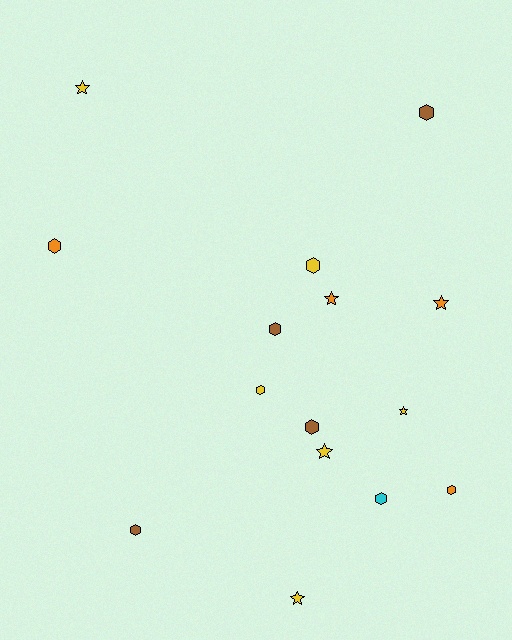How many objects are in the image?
There are 15 objects.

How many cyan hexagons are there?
There is 1 cyan hexagon.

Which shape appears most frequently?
Hexagon, with 9 objects.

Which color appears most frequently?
Yellow, with 6 objects.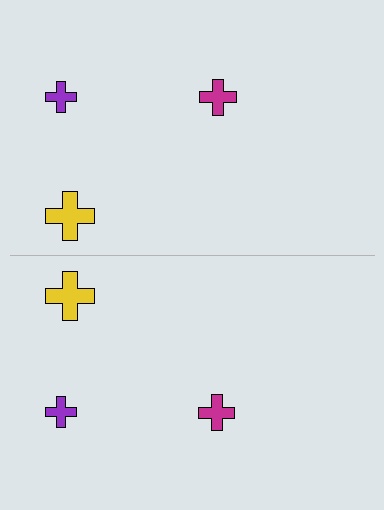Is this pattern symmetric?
Yes, this pattern has bilateral (reflection) symmetry.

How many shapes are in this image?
There are 6 shapes in this image.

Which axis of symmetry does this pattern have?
The pattern has a horizontal axis of symmetry running through the center of the image.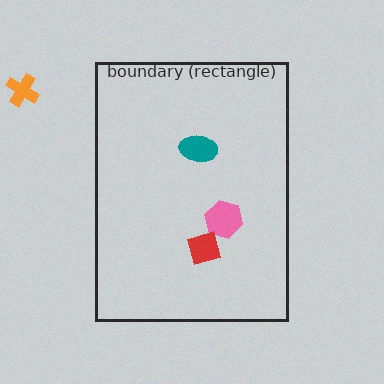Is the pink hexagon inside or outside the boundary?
Inside.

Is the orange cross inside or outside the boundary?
Outside.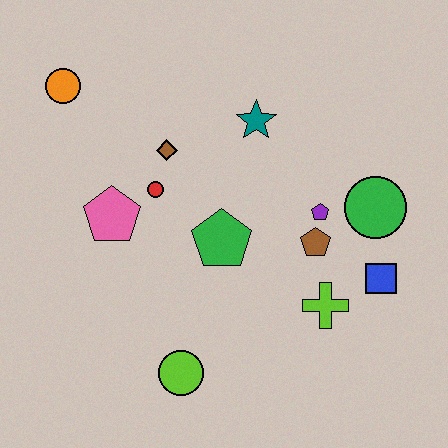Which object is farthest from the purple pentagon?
The orange circle is farthest from the purple pentagon.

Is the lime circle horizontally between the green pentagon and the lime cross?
No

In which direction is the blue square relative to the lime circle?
The blue square is to the right of the lime circle.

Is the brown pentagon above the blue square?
Yes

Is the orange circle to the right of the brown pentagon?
No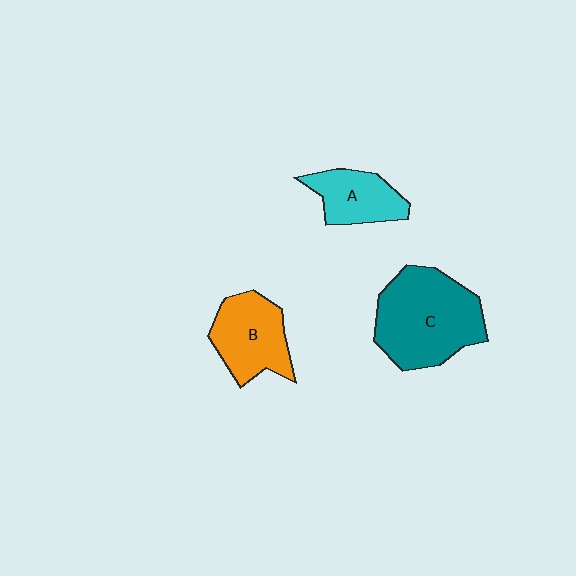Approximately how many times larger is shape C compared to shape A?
Approximately 2.0 times.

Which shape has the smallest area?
Shape A (cyan).